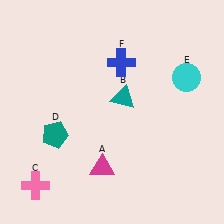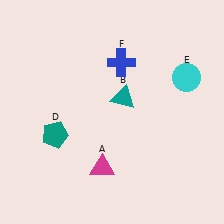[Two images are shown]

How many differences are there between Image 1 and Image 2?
There is 1 difference between the two images.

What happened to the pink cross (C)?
The pink cross (C) was removed in Image 2. It was in the bottom-left area of Image 1.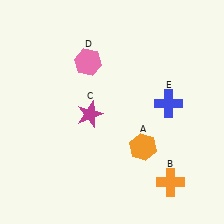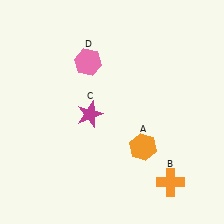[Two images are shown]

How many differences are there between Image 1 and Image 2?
There is 1 difference between the two images.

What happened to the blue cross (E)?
The blue cross (E) was removed in Image 2. It was in the top-right area of Image 1.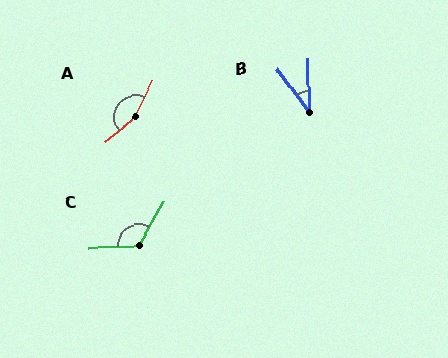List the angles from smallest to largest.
B (35°), C (121°), A (155°).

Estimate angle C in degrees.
Approximately 121 degrees.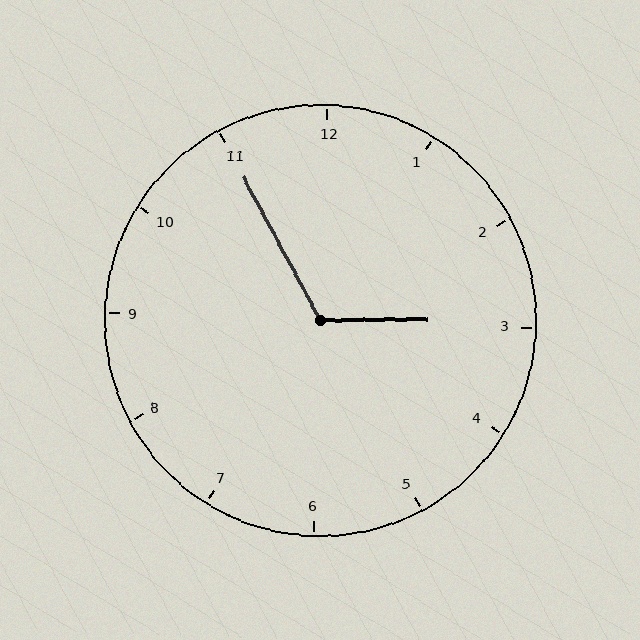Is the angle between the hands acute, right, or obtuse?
It is obtuse.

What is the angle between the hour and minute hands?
Approximately 118 degrees.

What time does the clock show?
2:55.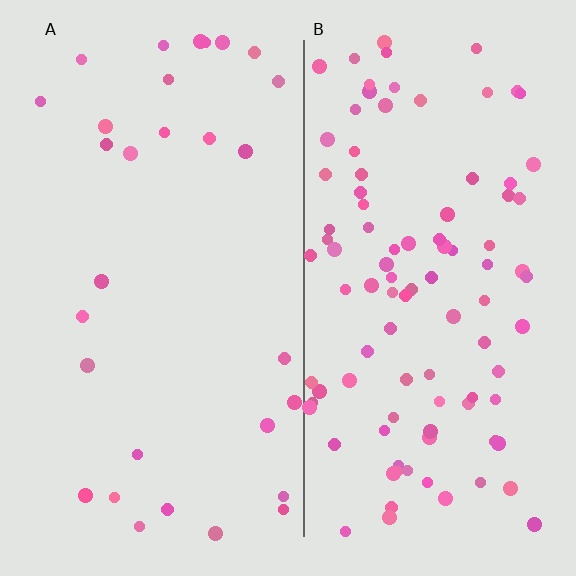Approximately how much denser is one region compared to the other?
Approximately 3.3× — region B over region A.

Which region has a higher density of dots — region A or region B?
B (the right).